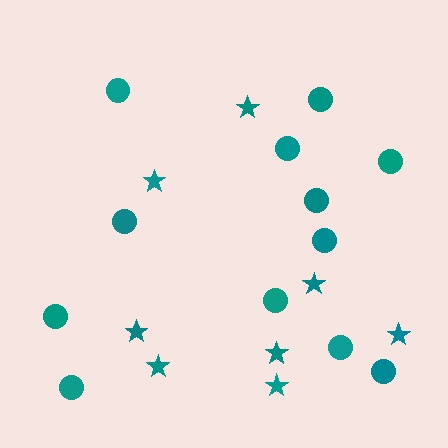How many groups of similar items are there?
There are 2 groups: one group of circles (12) and one group of stars (8).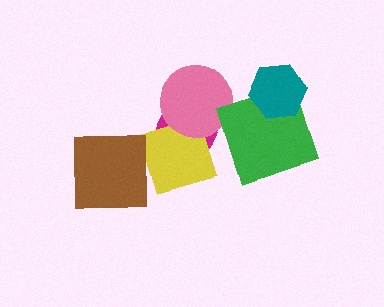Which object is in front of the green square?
The teal hexagon is in front of the green square.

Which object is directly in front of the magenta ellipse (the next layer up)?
The yellow square is directly in front of the magenta ellipse.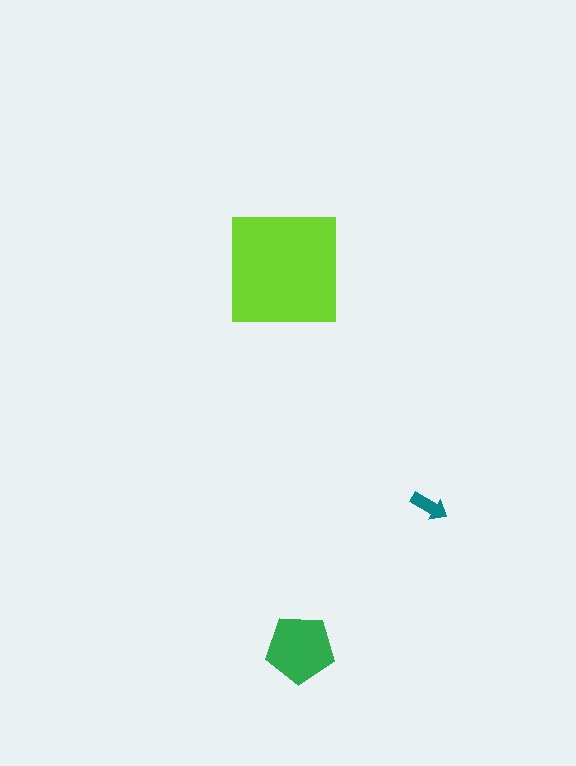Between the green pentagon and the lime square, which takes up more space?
The lime square.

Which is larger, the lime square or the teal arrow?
The lime square.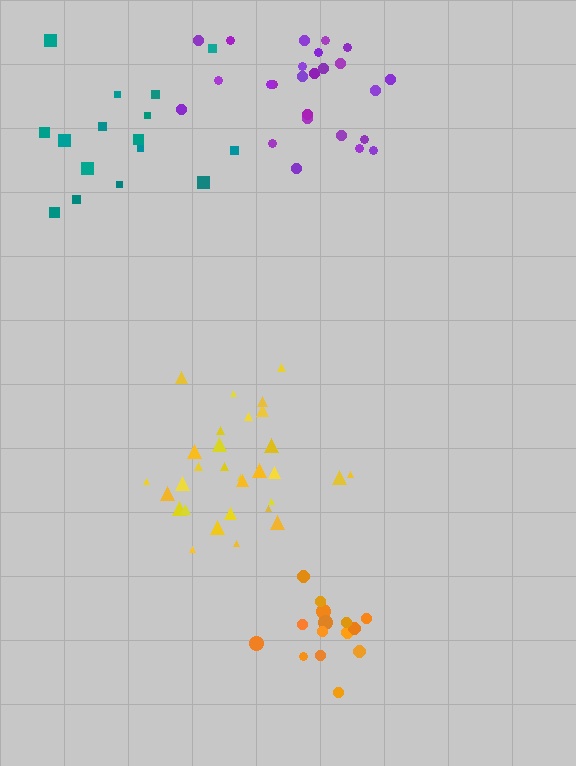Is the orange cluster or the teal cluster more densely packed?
Orange.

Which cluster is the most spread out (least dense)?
Teal.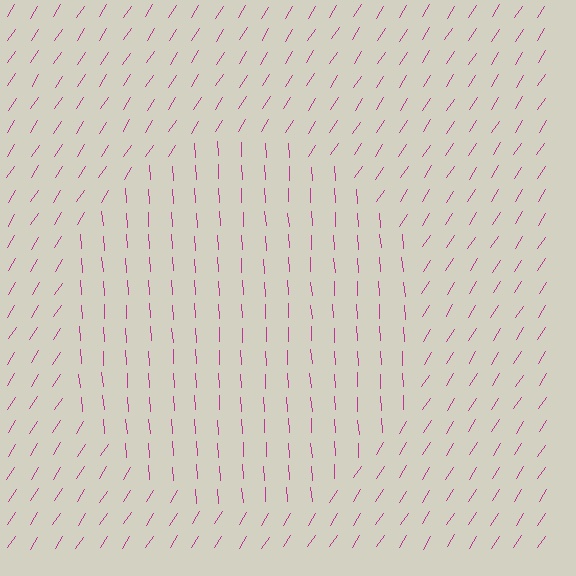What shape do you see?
I see a circle.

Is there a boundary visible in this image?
Yes, there is a texture boundary formed by a change in line orientation.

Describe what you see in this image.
The image is filled with small magenta line segments. A circle region in the image has lines oriented differently from the surrounding lines, creating a visible texture boundary.